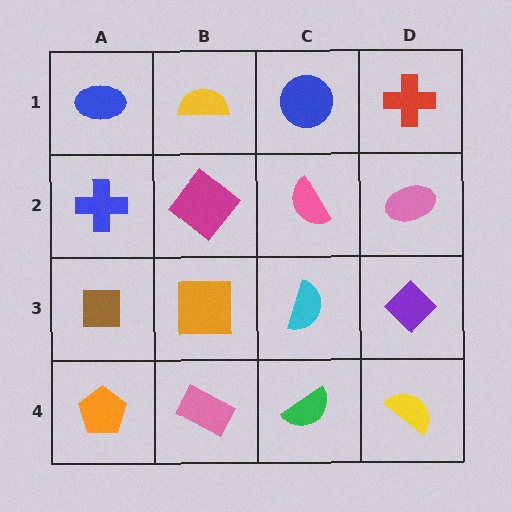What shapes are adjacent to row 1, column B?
A magenta diamond (row 2, column B), a blue ellipse (row 1, column A), a blue circle (row 1, column C).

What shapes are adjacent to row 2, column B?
A yellow semicircle (row 1, column B), an orange square (row 3, column B), a blue cross (row 2, column A), a pink semicircle (row 2, column C).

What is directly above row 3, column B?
A magenta diamond.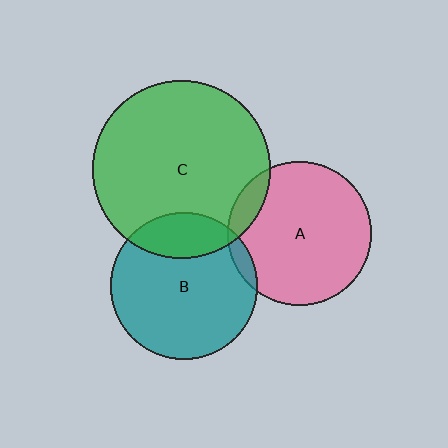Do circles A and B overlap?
Yes.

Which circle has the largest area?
Circle C (green).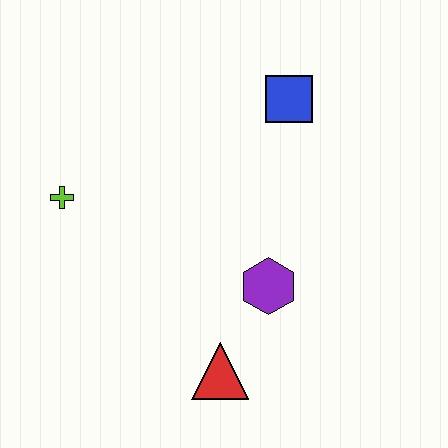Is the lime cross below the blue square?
Yes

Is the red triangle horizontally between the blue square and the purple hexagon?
No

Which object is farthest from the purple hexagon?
The lime cross is farthest from the purple hexagon.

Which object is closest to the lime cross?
The purple hexagon is closest to the lime cross.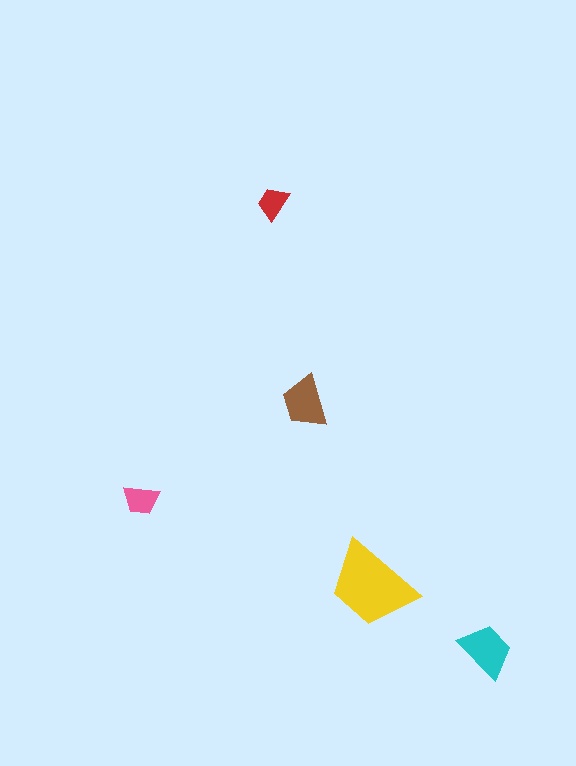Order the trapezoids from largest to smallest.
the yellow one, the cyan one, the brown one, the pink one, the red one.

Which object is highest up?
The red trapezoid is topmost.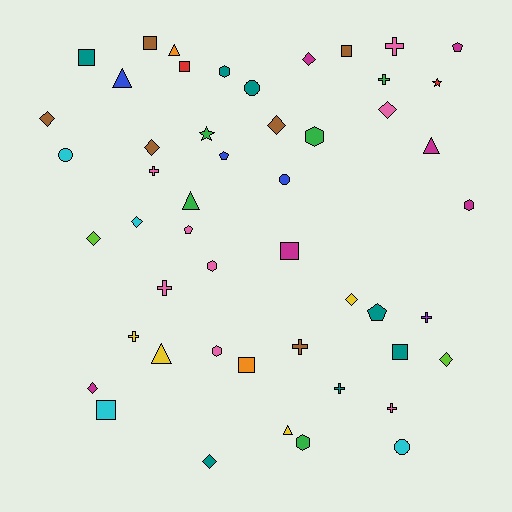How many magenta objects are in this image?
There are 6 magenta objects.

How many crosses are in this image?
There are 9 crosses.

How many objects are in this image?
There are 50 objects.